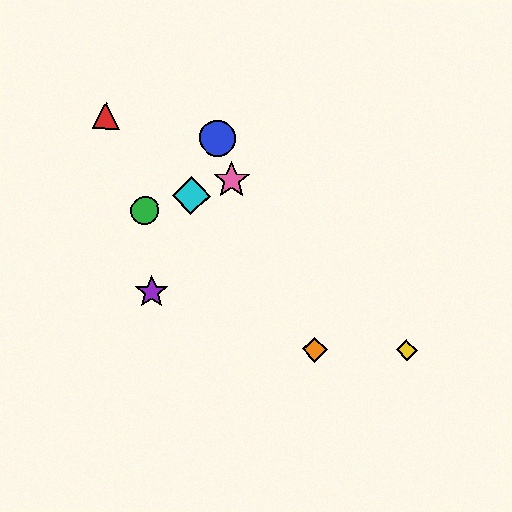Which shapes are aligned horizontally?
The yellow diamond, the orange diamond are aligned horizontally.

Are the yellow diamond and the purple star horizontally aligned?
No, the yellow diamond is at y≈350 and the purple star is at y≈292.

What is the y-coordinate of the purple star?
The purple star is at y≈292.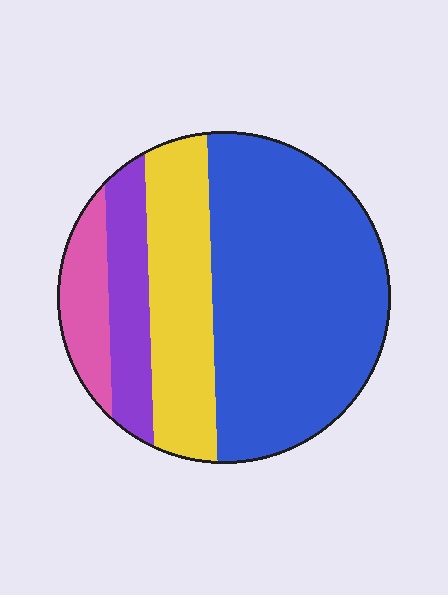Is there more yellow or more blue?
Blue.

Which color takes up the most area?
Blue, at roughly 55%.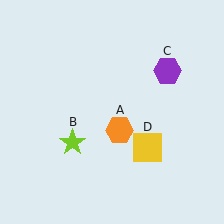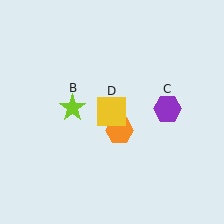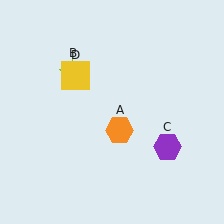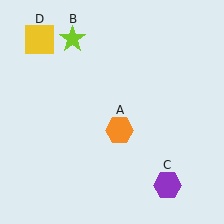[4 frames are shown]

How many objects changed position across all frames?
3 objects changed position: lime star (object B), purple hexagon (object C), yellow square (object D).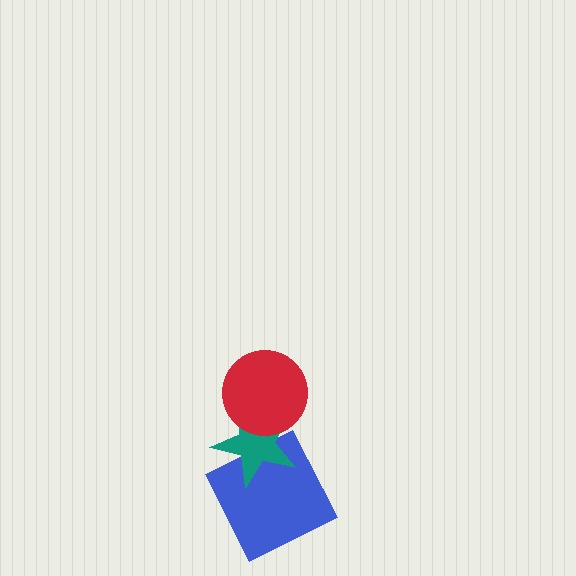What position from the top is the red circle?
The red circle is 1st from the top.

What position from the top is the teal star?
The teal star is 2nd from the top.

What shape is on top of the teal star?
The red circle is on top of the teal star.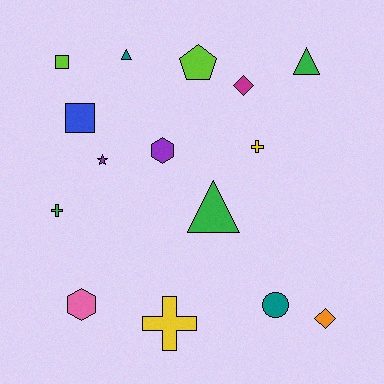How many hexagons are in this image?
There are 2 hexagons.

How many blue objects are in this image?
There is 1 blue object.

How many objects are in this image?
There are 15 objects.